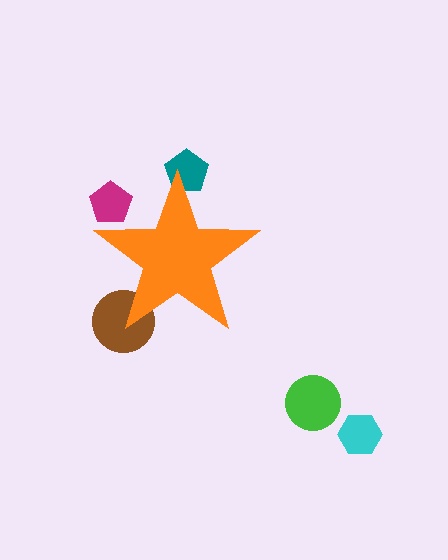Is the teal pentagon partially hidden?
Yes, the teal pentagon is partially hidden behind the orange star.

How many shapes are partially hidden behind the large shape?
3 shapes are partially hidden.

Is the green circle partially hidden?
No, the green circle is fully visible.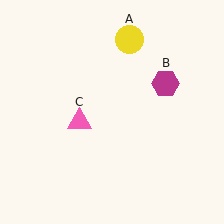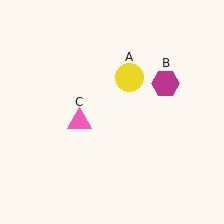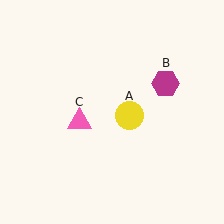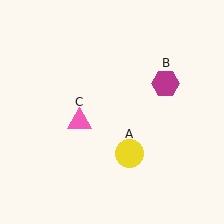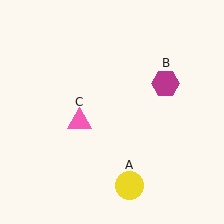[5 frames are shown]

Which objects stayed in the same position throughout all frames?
Magenta hexagon (object B) and pink triangle (object C) remained stationary.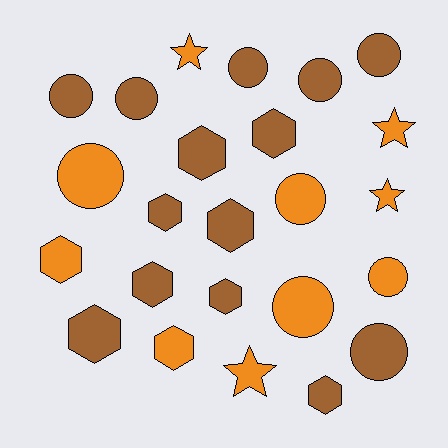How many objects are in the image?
There are 24 objects.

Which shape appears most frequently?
Hexagon, with 10 objects.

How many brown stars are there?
There are no brown stars.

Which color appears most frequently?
Brown, with 14 objects.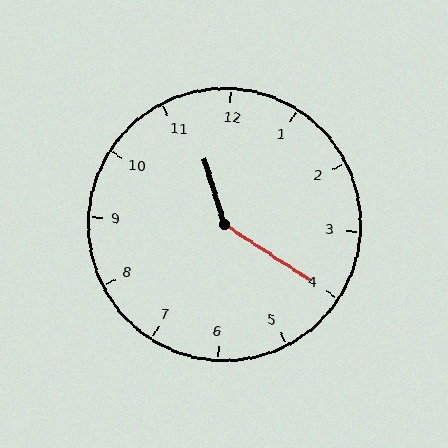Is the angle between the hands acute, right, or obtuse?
It is obtuse.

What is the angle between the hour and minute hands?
Approximately 140 degrees.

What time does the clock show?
11:20.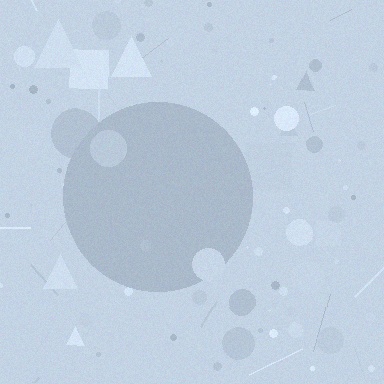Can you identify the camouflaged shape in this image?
The camouflaged shape is a circle.